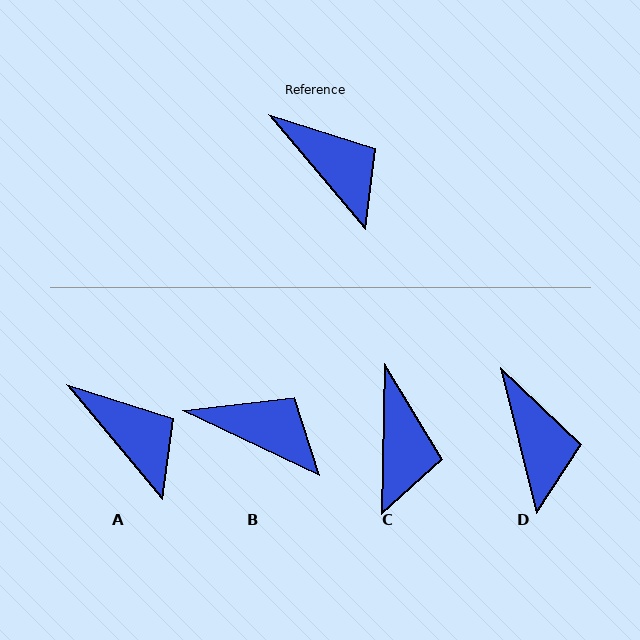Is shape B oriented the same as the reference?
No, it is off by about 25 degrees.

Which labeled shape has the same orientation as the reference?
A.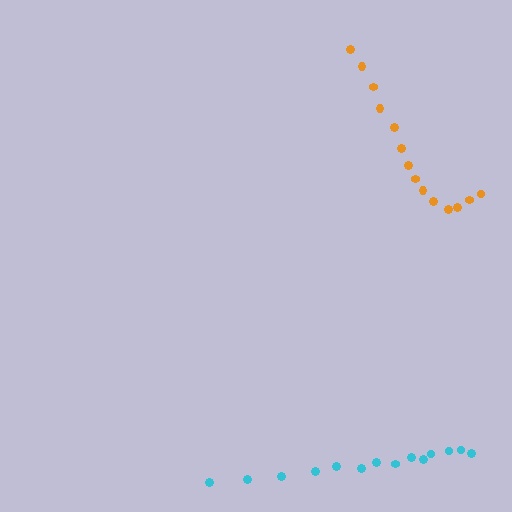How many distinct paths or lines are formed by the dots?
There are 2 distinct paths.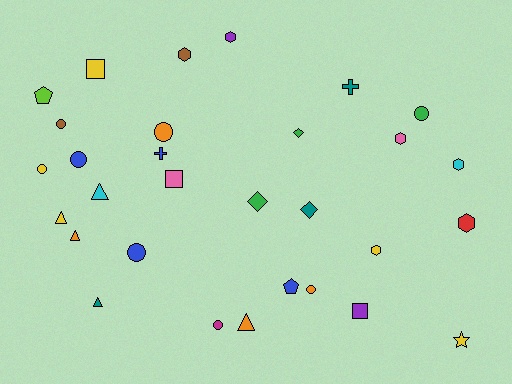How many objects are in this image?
There are 30 objects.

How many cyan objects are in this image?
There are 2 cyan objects.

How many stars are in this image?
There is 1 star.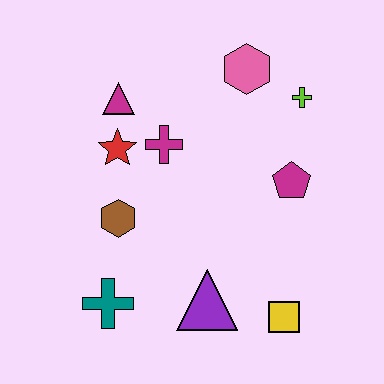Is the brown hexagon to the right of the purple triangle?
No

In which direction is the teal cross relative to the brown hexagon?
The teal cross is below the brown hexagon.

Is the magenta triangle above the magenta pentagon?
Yes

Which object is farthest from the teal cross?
The lime cross is farthest from the teal cross.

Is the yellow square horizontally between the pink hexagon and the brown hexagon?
No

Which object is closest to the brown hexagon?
The red star is closest to the brown hexagon.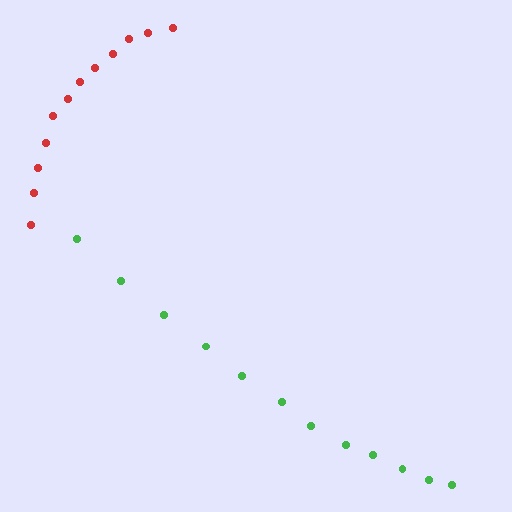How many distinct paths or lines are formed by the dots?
There are 2 distinct paths.